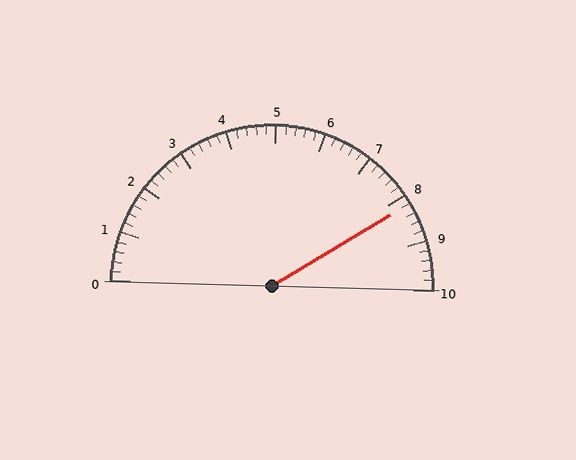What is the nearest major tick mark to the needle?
The nearest major tick mark is 8.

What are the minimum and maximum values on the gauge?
The gauge ranges from 0 to 10.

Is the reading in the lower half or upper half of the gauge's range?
The reading is in the upper half of the range (0 to 10).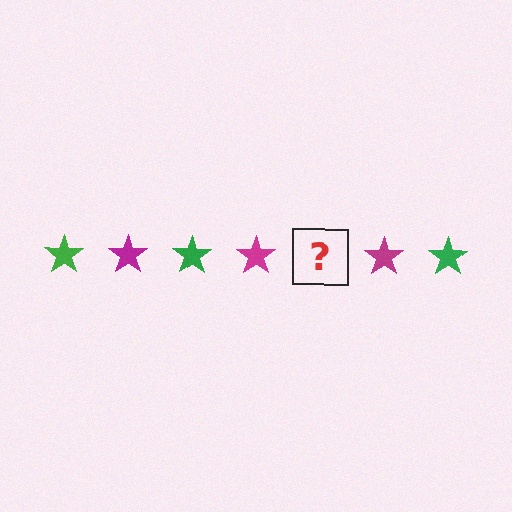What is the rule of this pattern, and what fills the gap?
The rule is that the pattern cycles through green, magenta stars. The gap should be filled with a green star.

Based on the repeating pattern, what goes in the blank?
The blank should be a green star.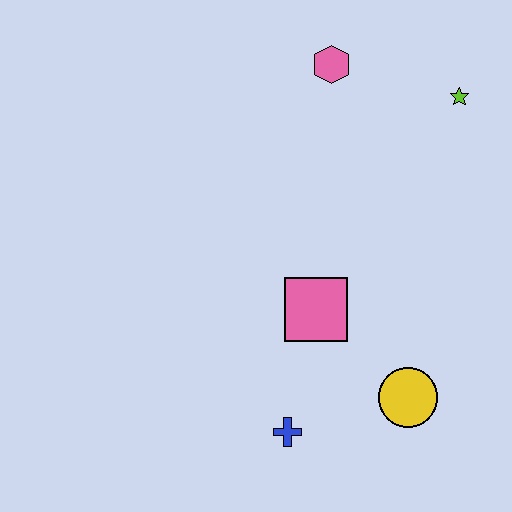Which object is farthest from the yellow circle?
The pink hexagon is farthest from the yellow circle.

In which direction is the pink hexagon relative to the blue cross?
The pink hexagon is above the blue cross.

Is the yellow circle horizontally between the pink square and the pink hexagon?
No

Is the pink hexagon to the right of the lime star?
No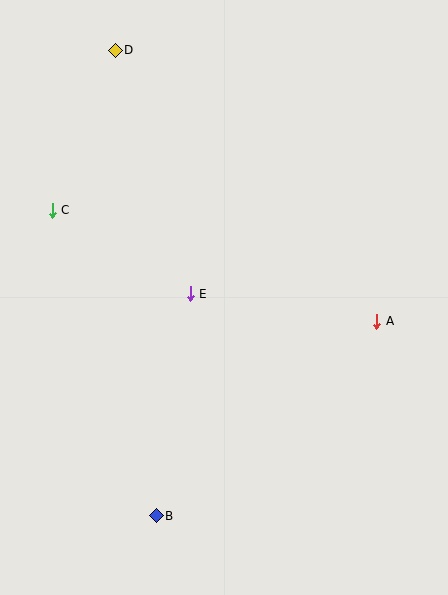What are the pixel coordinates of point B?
Point B is at (156, 516).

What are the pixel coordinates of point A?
Point A is at (377, 321).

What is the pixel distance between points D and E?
The distance between D and E is 255 pixels.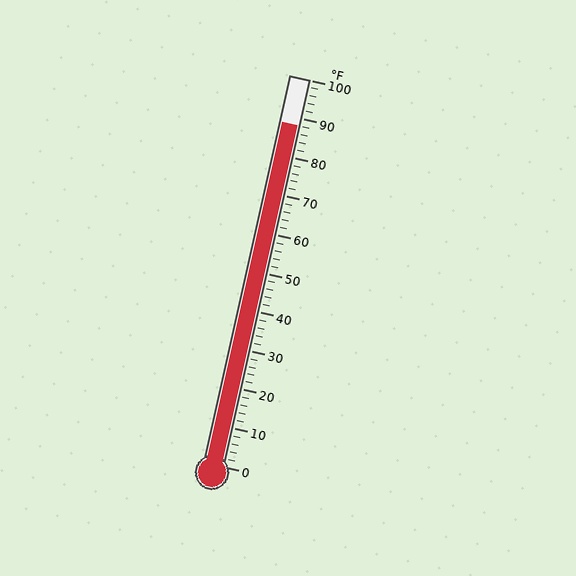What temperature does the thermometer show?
The thermometer shows approximately 88°F.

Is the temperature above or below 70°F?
The temperature is above 70°F.